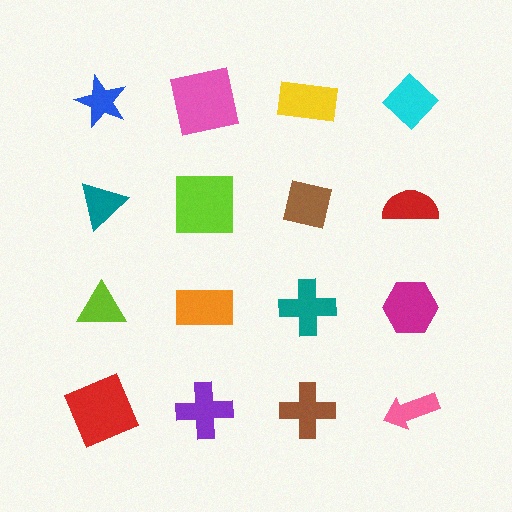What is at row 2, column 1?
A teal triangle.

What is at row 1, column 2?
A pink square.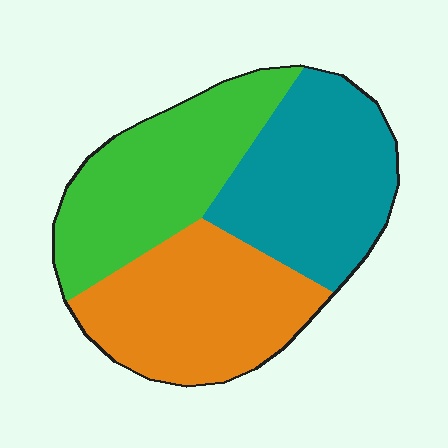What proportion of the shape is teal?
Teal covers 34% of the shape.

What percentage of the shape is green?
Green covers roughly 30% of the shape.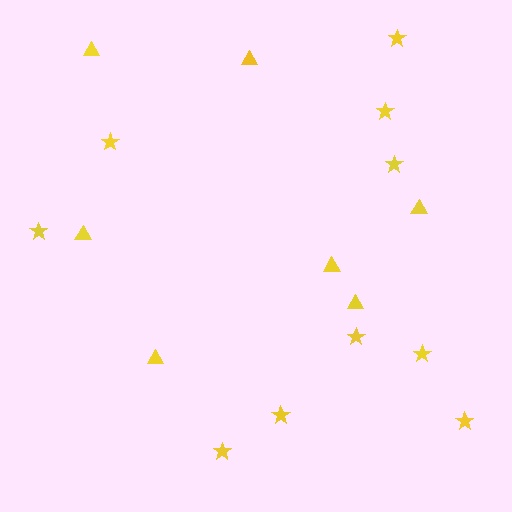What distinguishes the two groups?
There are 2 groups: one group of stars (10) and one group of triangles (7).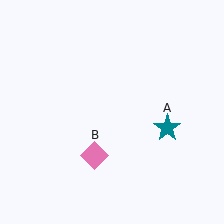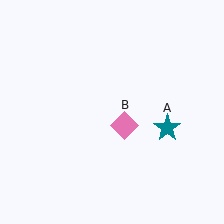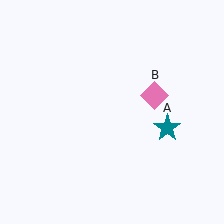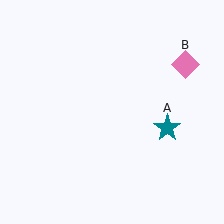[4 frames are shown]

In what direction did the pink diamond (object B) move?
The pink diamond (object B) moved up and to the right.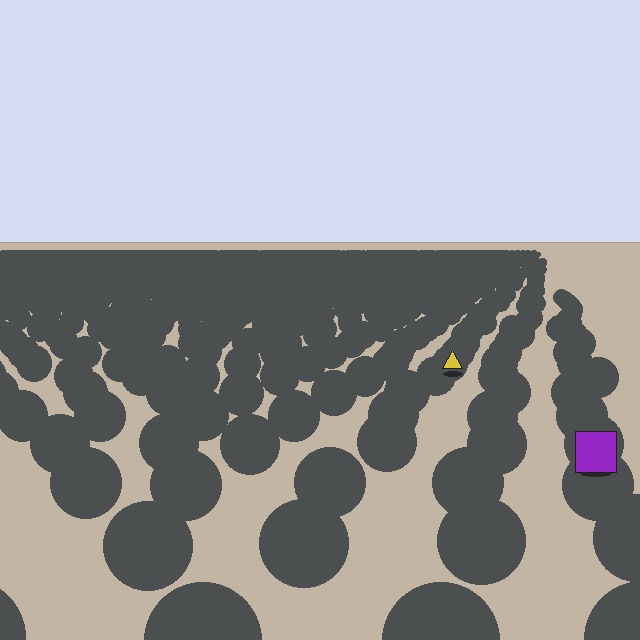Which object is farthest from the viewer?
The yellow triangle is farthest from the viewer. It appears smaller and the ground texture around it is denser.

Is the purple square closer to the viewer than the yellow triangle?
Yes. The purple square is closer — you can tell from the texture gradient: the ground texture is coarser near it.